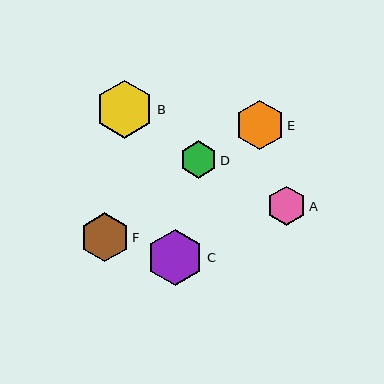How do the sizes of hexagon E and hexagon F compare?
Hexagon E and hexagon F are approximately the same size.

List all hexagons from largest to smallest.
From largest to smallest: B, C, E, F, A, D.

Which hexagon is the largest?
Hexagon B is the largest with a size of approximately 58 pixels.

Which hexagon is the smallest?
Hexagon D is the smallest with a size of approximately 38 pixels.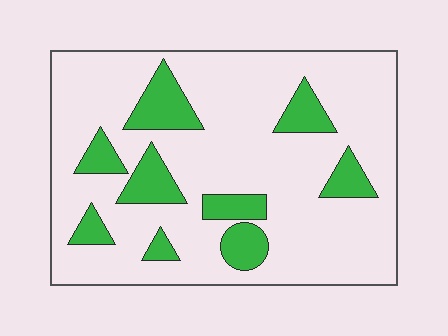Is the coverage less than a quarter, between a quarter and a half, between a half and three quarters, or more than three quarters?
Less than a quarter.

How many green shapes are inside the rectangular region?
9.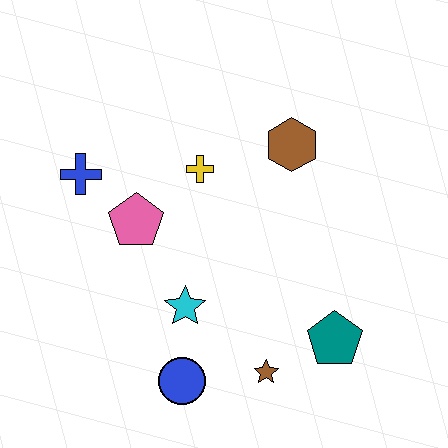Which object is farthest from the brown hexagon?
The blue circle is farthest from the brown hexagon.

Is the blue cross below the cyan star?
No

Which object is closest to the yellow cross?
The pink pentagon is closest to the yellow cross.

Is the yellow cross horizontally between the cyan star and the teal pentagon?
Yes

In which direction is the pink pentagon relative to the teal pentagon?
The pink pentagon is to the left of the teal pentagon.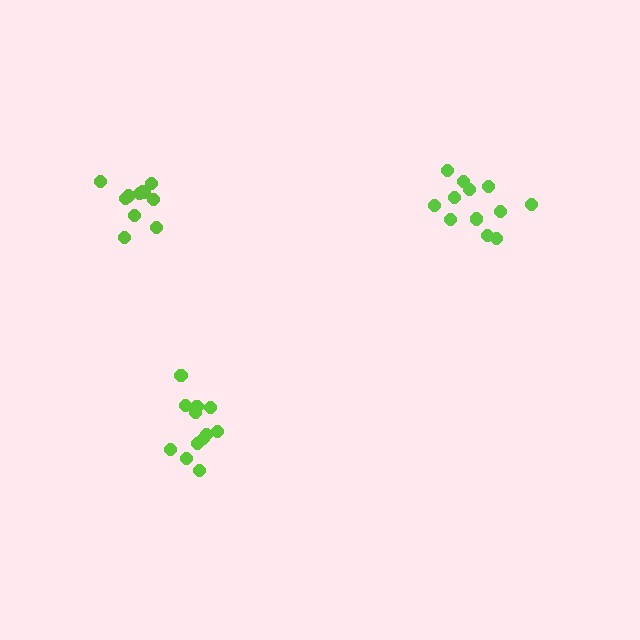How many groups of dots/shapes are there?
There are 3 groups.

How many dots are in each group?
Group 1: 11 dots, Group 2: 12 dots, Group 3: 12 dots (35 total).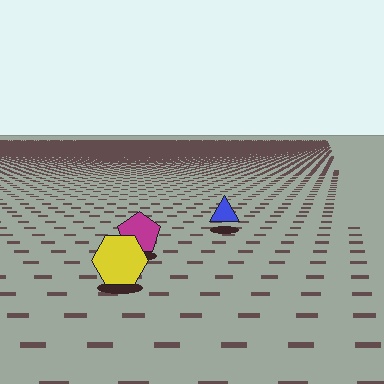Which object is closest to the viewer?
The yellow hexagon is closest. The texture marks near it are larger and more spread out.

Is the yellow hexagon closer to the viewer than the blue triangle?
Yes. The yellow hexagon is closer — you can tell from the texture gradient: the ground texture is coarser near it.